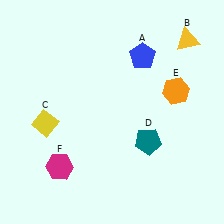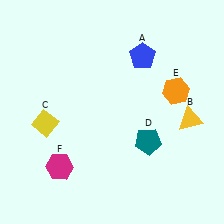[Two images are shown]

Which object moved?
The yellow triangle (B) moved down.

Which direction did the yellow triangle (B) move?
The yellow triangle (B) moved down.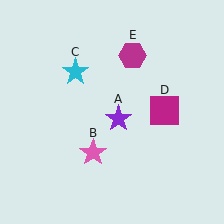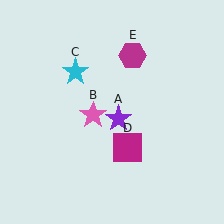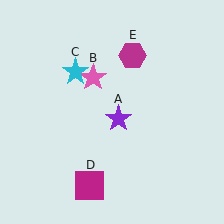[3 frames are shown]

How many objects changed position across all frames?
2 objects changed position: pink star (object B), magenta square (object D).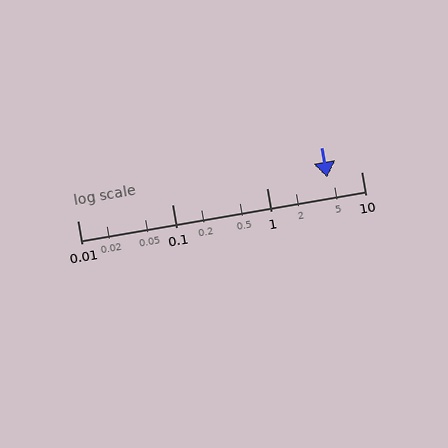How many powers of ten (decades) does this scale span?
The scale spans 3 decades, from 0.01 to 10.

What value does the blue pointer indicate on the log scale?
The pointer indicates approximately 4.4.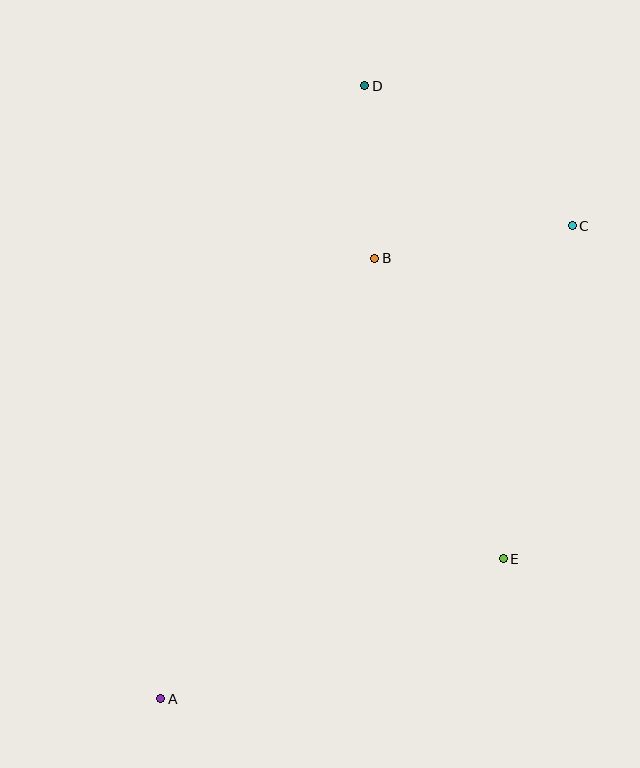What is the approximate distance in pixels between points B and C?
The distance between B and C is approximately 200 pixels.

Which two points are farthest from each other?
Points A and D are farthest from each other.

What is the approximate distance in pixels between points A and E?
The distance between A and E is approximately 370 pixels.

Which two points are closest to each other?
Points B and D are closest to each other.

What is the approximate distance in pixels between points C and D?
The distance between C and D is approximately 251 pixels.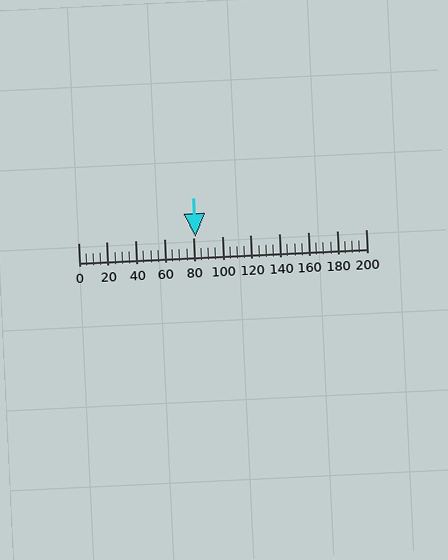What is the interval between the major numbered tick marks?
The major tick marks are spaced 20 units apart.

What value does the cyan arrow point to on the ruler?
The cyan arrow points to approximately 82.